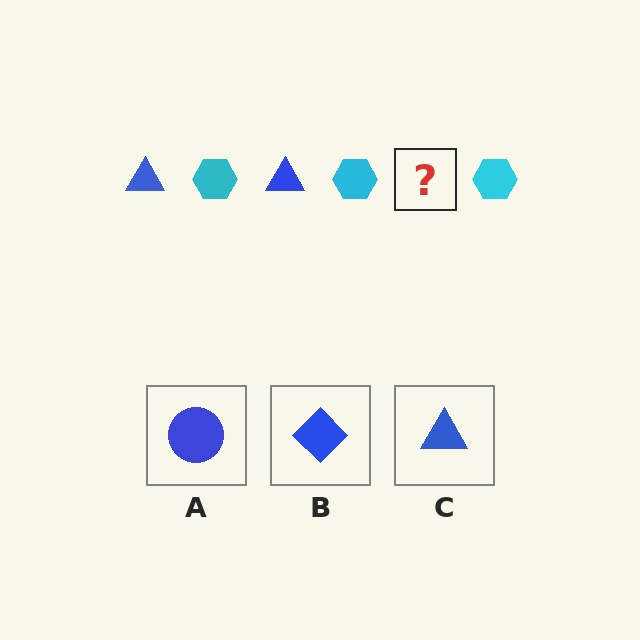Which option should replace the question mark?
Option C.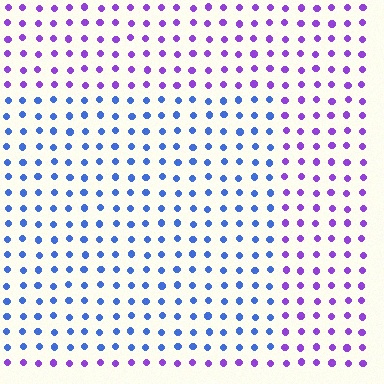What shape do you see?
I see a rectangle.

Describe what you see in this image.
The image is filled with small purple elements in a uniform arrangement. A rectangle-shaped region is visible where the elements are tinted to a slightly different hue, forming a subtle color boundary.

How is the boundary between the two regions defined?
The boundary is defined purely by a slight shift in hue (about 51 degrees). Spacing, size, and orientation are identical on both sides.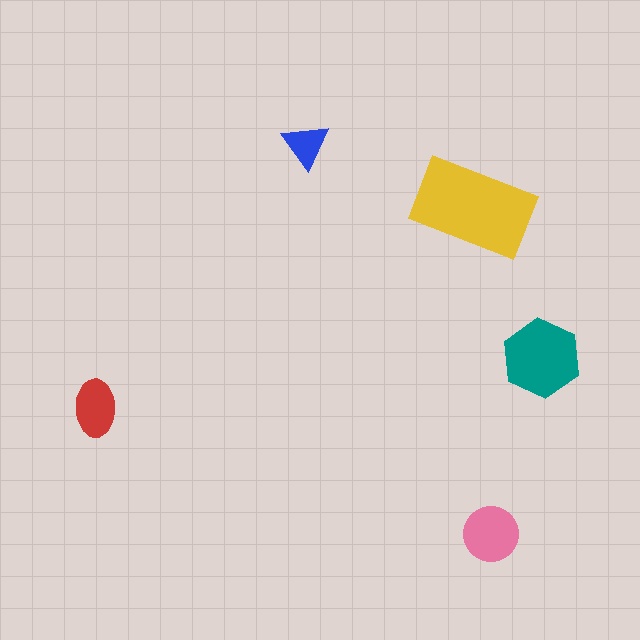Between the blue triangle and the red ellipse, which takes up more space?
The red ellipse.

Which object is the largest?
The yellow rectangle.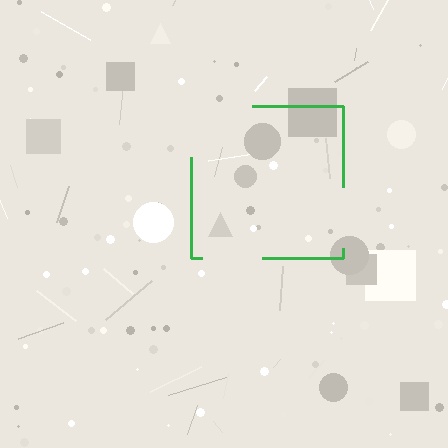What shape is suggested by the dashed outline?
The dashed outline suggests a square.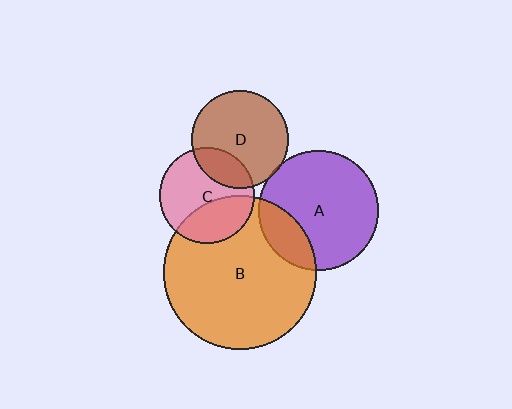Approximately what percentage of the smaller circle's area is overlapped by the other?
Approximately 5%.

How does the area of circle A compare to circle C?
Approximately 1.6 times.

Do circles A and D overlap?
Yes.